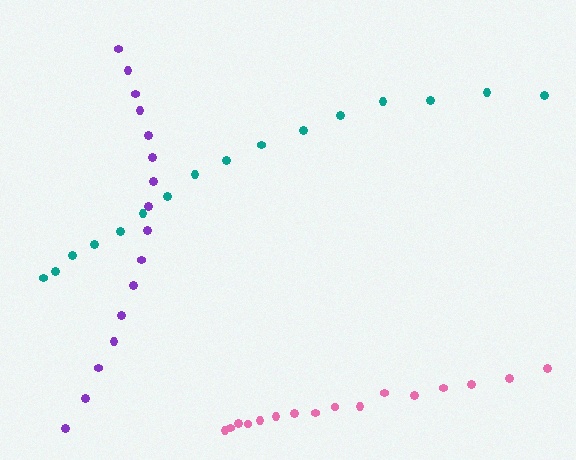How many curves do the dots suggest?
There are 3 distinct paths.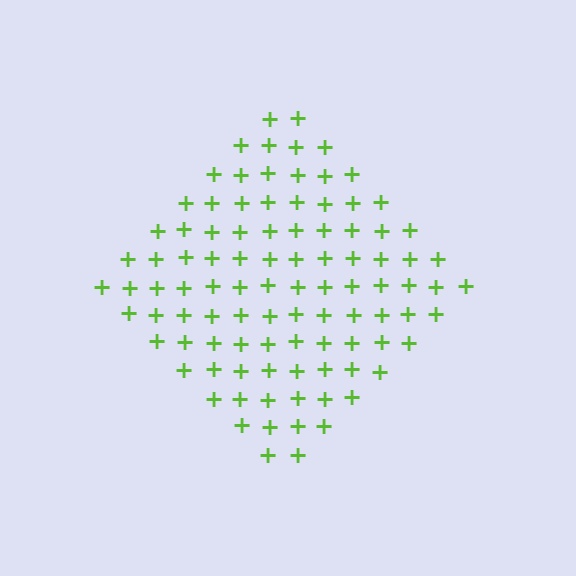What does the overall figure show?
The overall figure shows a diamond.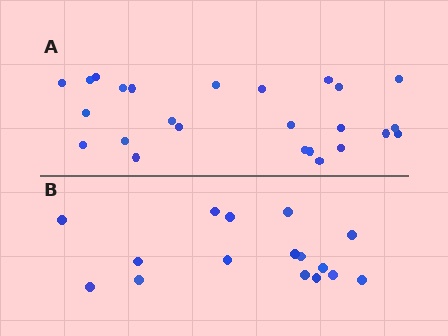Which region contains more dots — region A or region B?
Region A (the top region) has more dots.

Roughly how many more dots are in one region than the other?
Region A has roughly 8 or so more dots than region B.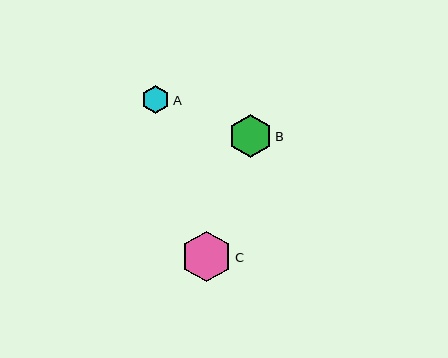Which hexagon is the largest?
Hexagon C is the largest with a size of approximately 51 pixels.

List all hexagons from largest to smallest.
From largest to smallest: C, B, A.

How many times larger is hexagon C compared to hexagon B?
Hexagon C is approximately 1.2 times the size of hexagon B.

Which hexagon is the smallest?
Hexagon A is the smallest with a size of approximately 28 pixels.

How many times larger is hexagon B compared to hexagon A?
Hexagon B is approximately 1.5 times the size of hexagon A.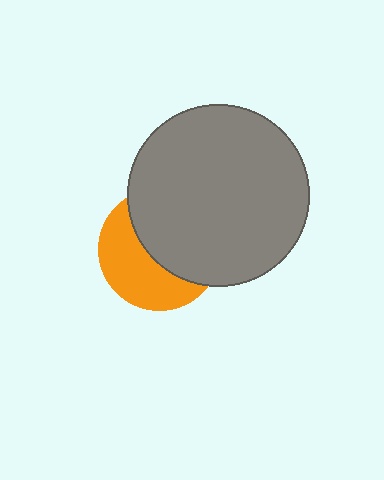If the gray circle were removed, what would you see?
You would see the complete orange circle.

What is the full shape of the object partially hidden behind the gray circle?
The partially hidden object is an orange circle.